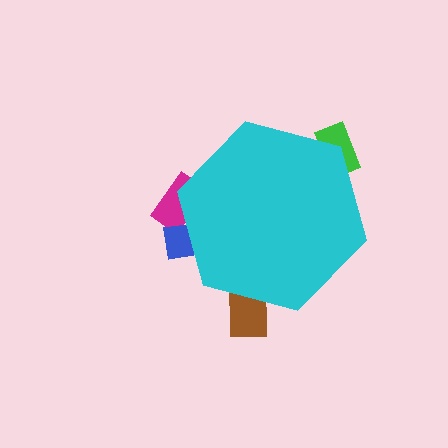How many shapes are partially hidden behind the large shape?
4 shapes are partially hidden.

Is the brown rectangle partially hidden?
Yes, the brown rectangle is partially hidden behind the cyan hexagon.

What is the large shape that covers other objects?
A cyan hexagon.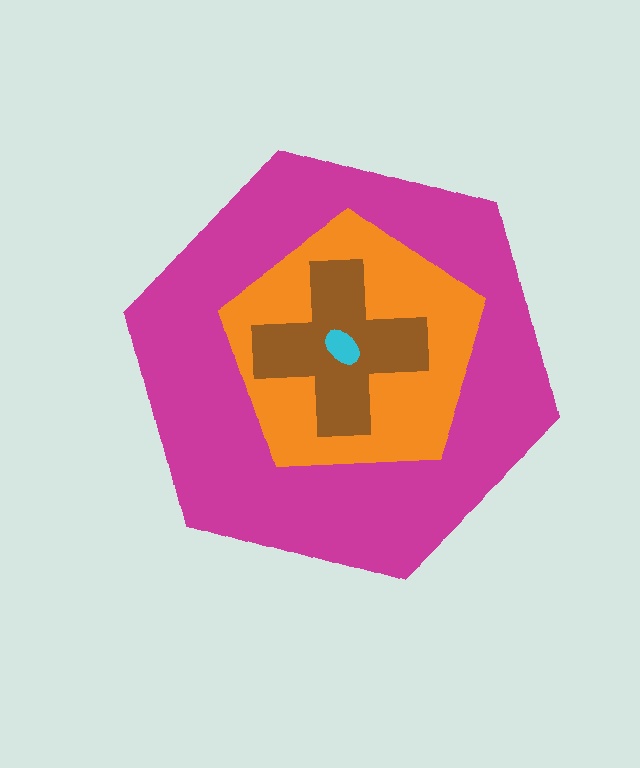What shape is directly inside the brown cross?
The cyan ellipse.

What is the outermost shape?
The magenta hexagon.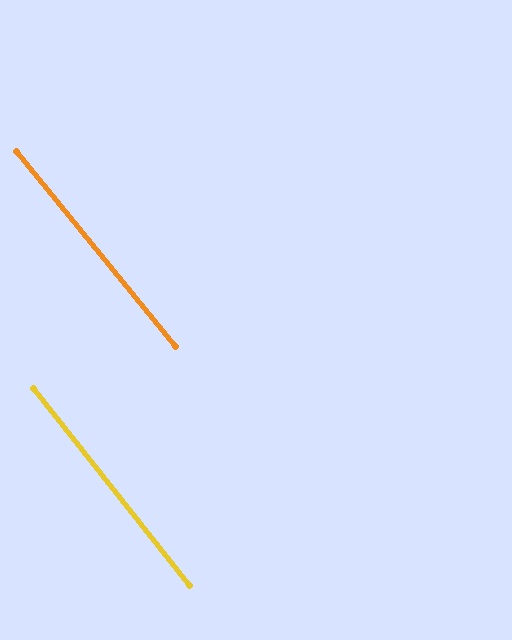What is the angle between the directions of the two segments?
Approximately 1 degree.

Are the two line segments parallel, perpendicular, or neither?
Parallel — their directions differ by only 0.8°.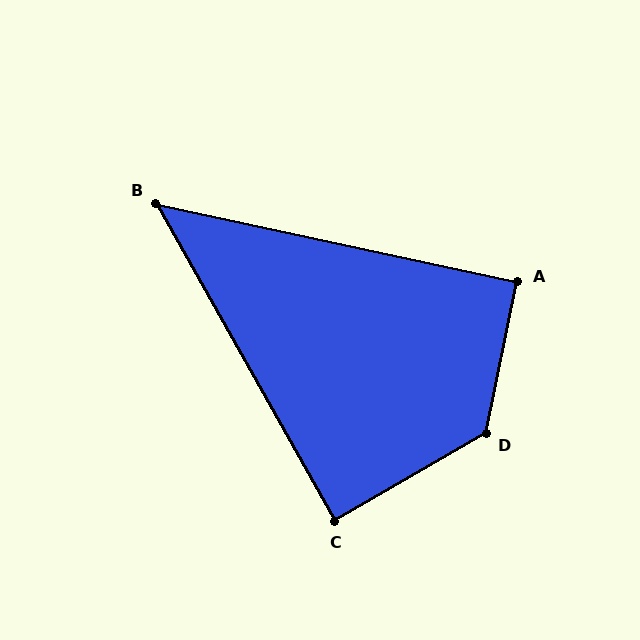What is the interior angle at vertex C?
Approximately 90 degrees (approximately right).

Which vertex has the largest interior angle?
D, at approximately 132 degrees.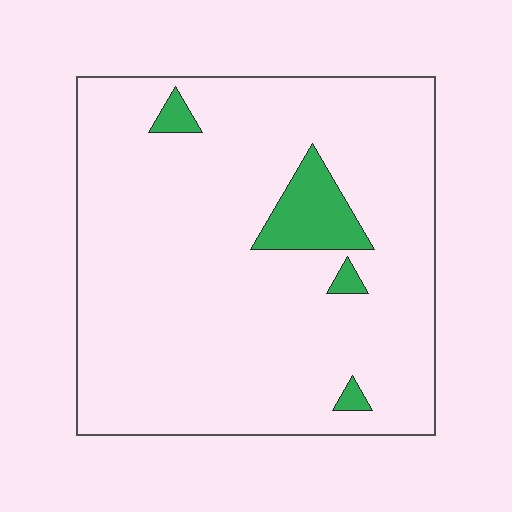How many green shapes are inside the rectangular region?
4.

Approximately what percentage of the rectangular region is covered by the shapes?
Approximately 5%.